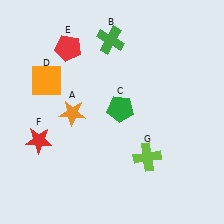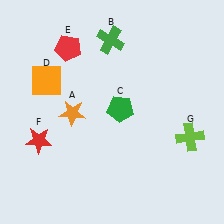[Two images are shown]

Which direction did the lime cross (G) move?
The lime cross (G) moved right.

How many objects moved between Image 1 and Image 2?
1 object moved between the two images.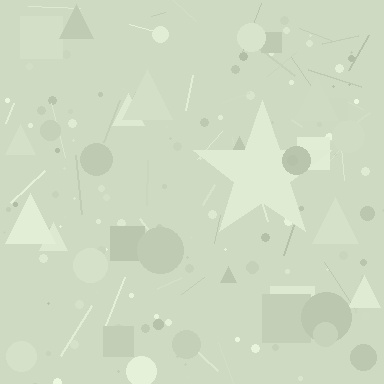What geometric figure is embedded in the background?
A star is embedded in the background.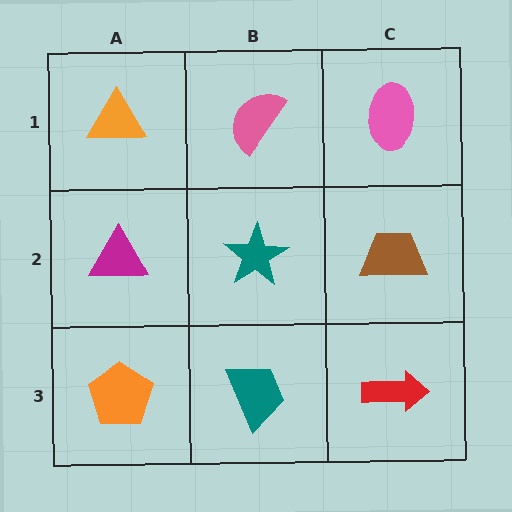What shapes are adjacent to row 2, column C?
A pink ellipse (row 1, column C), a red arrow (row 3, column C), a teal star (row 2, column B).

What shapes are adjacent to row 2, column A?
An orange triangle (row 1, column A), an orange pentagon (row 3, column A), a teal star (row 2, column B).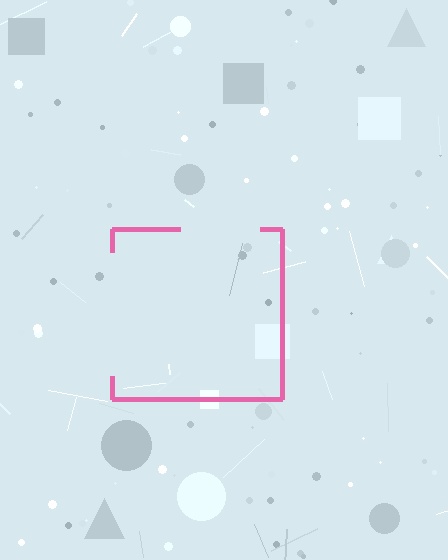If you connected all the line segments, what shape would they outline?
They would outline a square.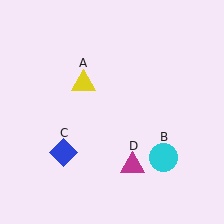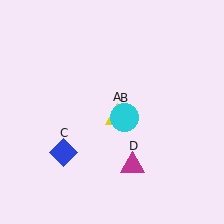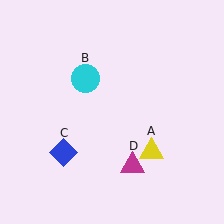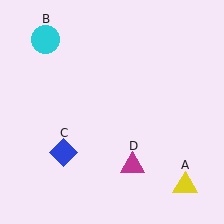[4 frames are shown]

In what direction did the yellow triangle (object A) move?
The yellow triangle (object A) moved down and to the right.